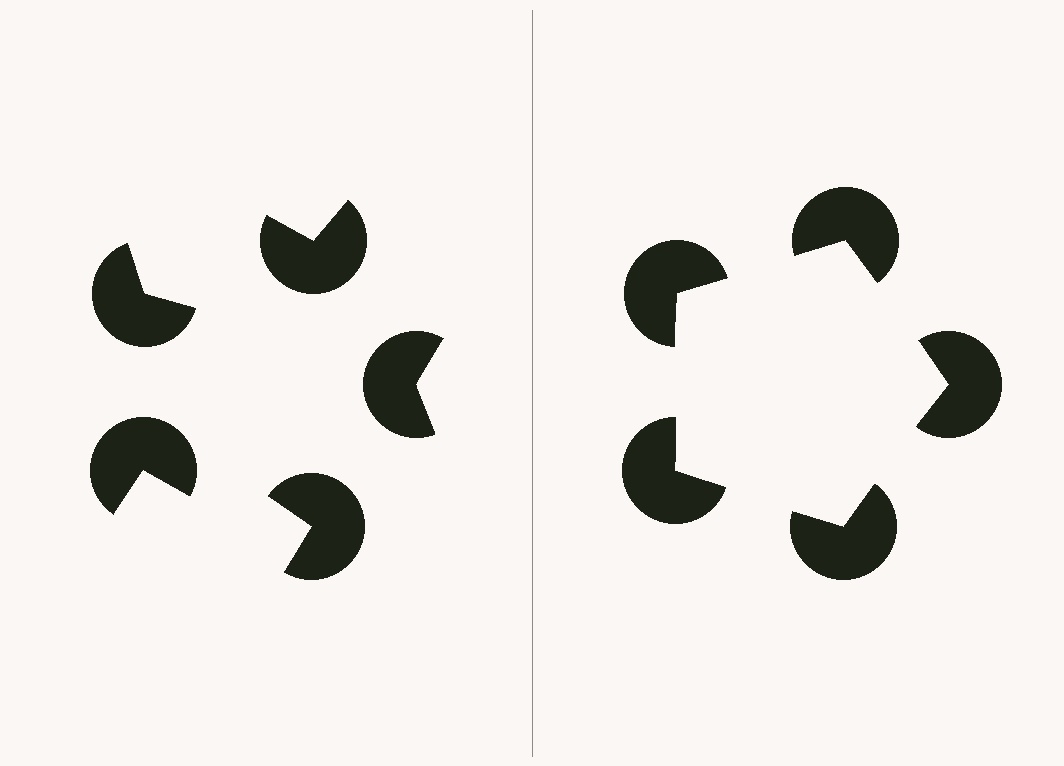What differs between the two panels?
The pac-man discs are positioned identically on both sides; only the wedge orientations differ. On the right they align to a pentagon; on the left they are misaligned.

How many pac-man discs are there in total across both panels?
10 — 5 on each side.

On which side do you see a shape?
An illusory pentagon appears on the right side. On the left side the wedge cuts are rotated, so no coherent shape forms.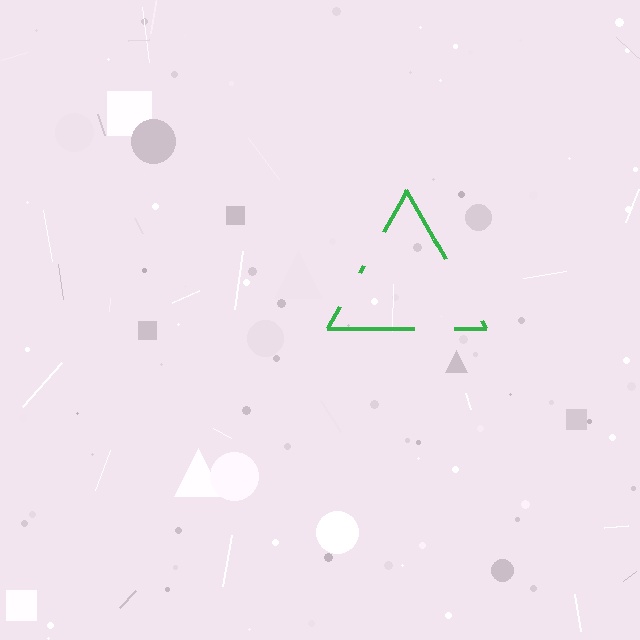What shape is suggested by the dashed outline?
The dashed outline suggests a triangle.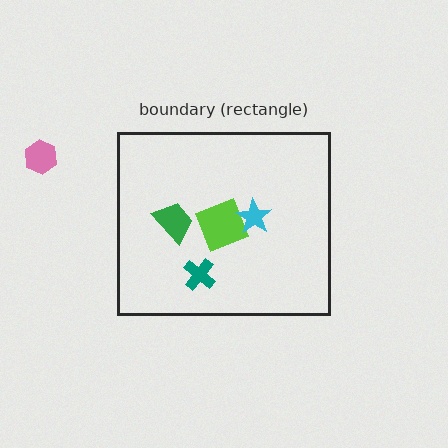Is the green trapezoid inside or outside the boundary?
Inside.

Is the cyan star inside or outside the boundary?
Inside.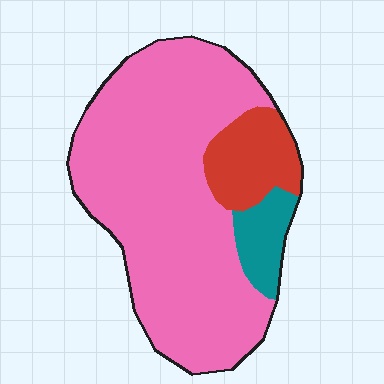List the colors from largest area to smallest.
From largest to smallest: pink, red, teal.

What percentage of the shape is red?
Red takes up about one eighth (1/8) of the shape.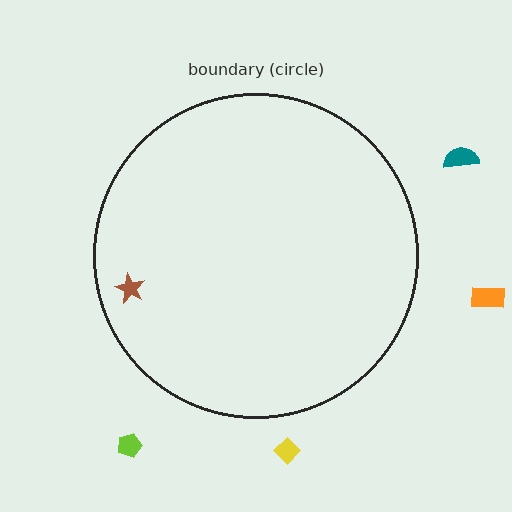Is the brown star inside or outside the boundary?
Inside.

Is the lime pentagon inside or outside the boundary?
Outside.